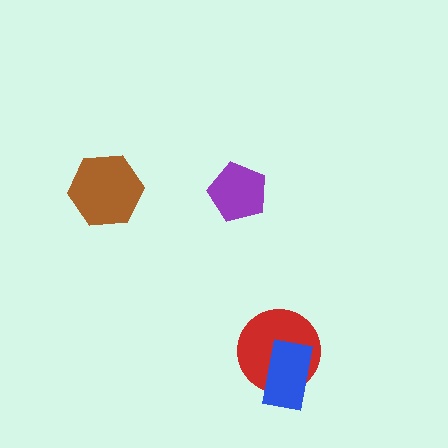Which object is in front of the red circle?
The blue rectangle is in front of the red circle.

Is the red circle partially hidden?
Yes, it is partially covered by another shape.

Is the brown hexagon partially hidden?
No, no other shape covers it.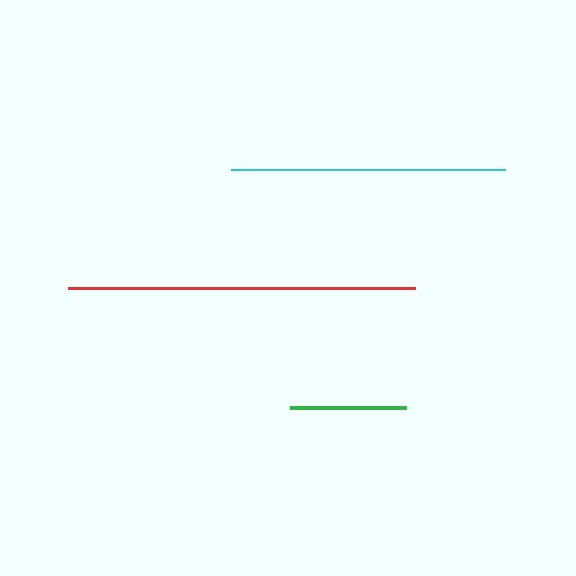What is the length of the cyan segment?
The cyan segment is approximately 274 pixels long.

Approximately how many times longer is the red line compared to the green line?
The red line is approximately 3.0 times the length of the green line.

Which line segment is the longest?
The red line is the longest at approximately 347 pixels.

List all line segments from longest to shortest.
From longest to shortest: red, cyan, green.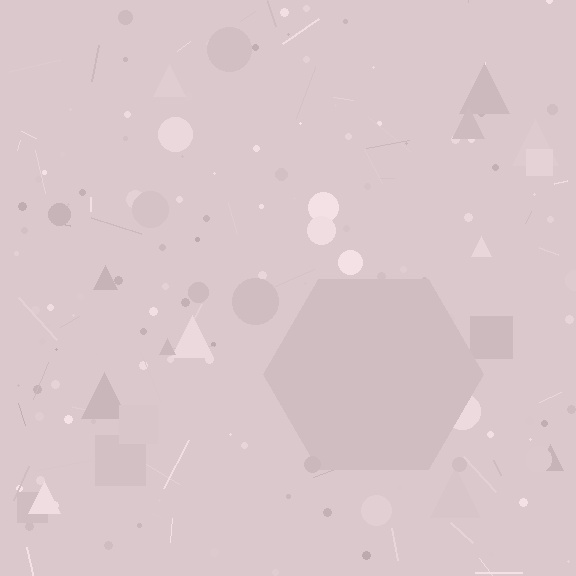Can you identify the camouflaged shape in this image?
The camouflaged shape is a hexagon.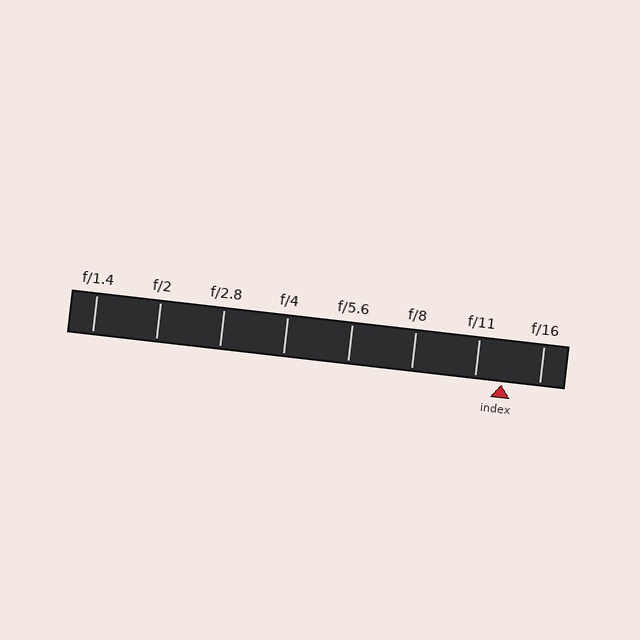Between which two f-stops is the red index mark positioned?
The index mark is between f/11 and f/16.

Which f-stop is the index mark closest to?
The index mark is closest to f/11.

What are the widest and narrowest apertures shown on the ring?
The widest aperture shown is f/1.4 and the narrowest is f/16.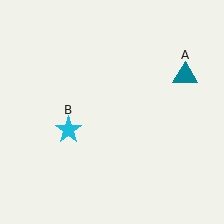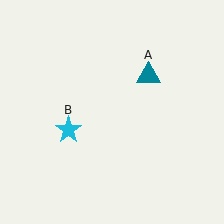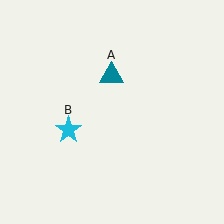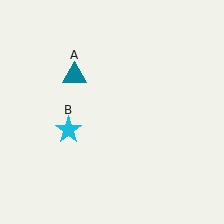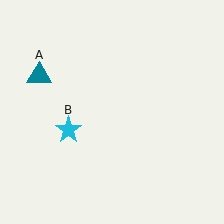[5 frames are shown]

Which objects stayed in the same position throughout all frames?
Cyan star (object B) remained stationary.